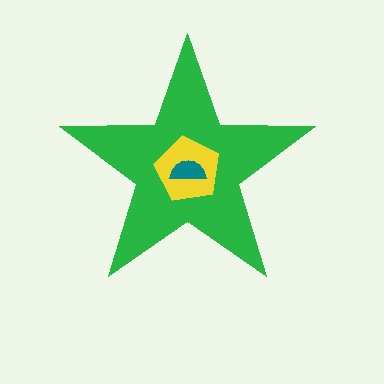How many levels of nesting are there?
3.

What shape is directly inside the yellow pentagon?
The teal semicircle.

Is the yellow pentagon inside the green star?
Yes.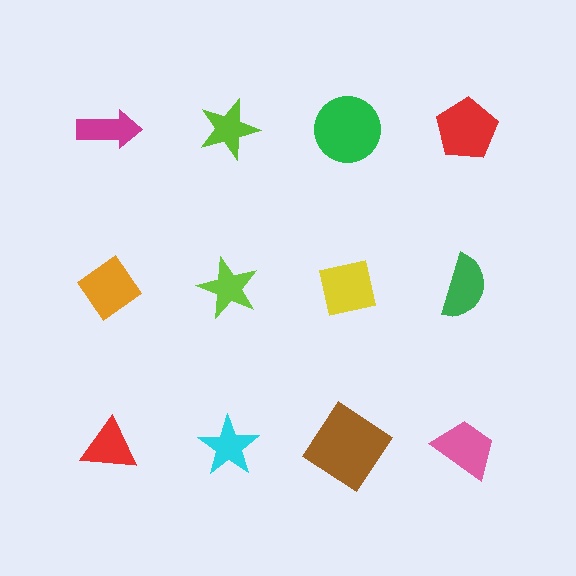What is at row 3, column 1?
A red triangle.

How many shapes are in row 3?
4 shapes.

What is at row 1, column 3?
A green circle.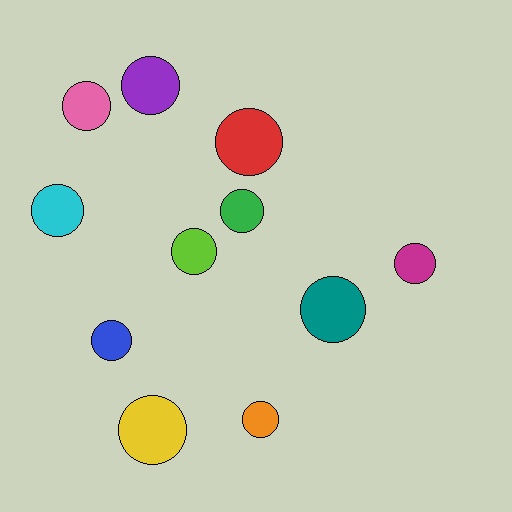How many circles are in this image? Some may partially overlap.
There are 11 circles.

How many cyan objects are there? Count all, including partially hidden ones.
There is 1 cyan object.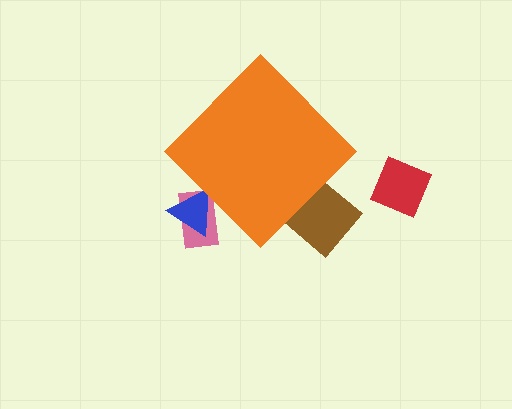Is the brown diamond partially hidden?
Yes, the brown diamond is partially hidden behind the orange diamond.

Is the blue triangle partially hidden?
Yes, the blue triangle is partially hidden behind the orange diamond.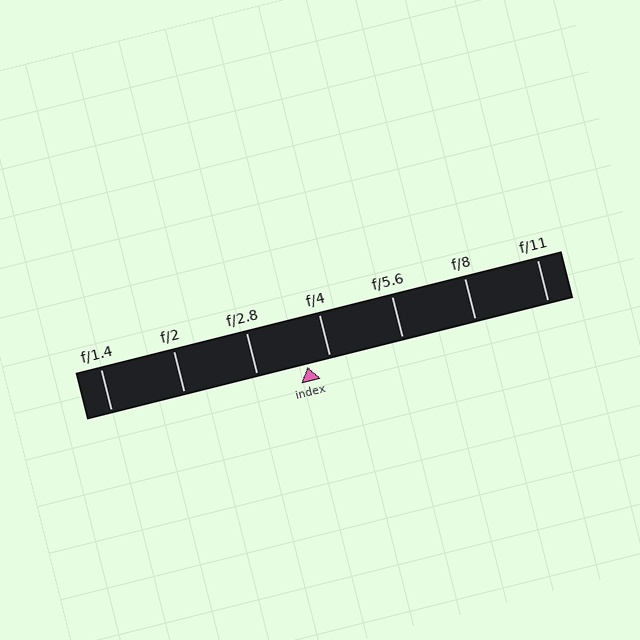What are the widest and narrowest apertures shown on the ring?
The widest aperture shown is f/1.4 and the narrowest is f/11.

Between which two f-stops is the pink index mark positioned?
The index mark is between f/2.8 and f/4.